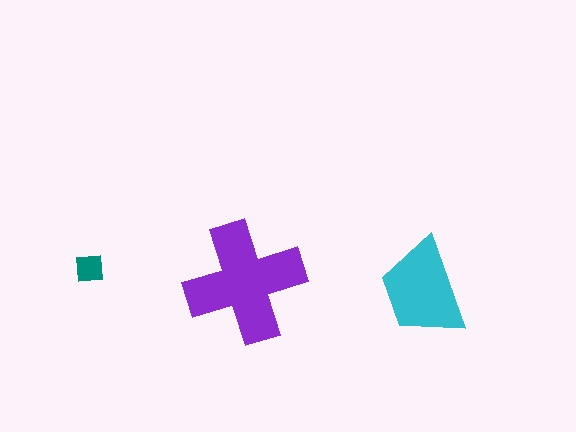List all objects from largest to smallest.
The purple cross, the cyan trapezoid, the teal square.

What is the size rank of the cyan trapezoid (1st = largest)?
2nd.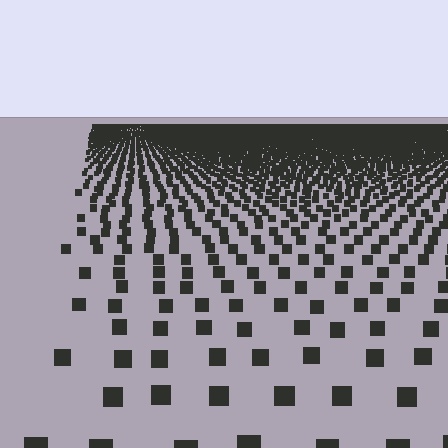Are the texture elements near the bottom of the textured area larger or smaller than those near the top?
Larger. Near the bottom, elements are closer to the viewer and appear at a bigger on-screen size.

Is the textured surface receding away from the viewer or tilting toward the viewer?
The surface is receding away from the viewer. Texture elements get smaller and denser toward the top.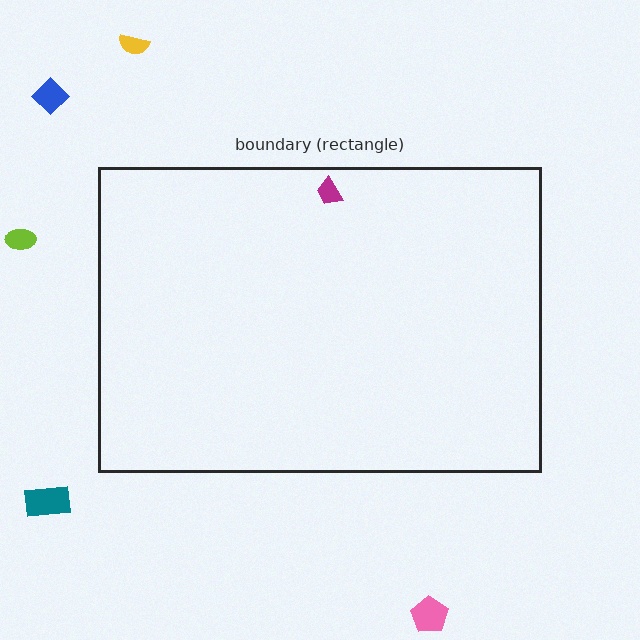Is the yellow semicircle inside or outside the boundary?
Outside.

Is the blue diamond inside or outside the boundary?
Outside.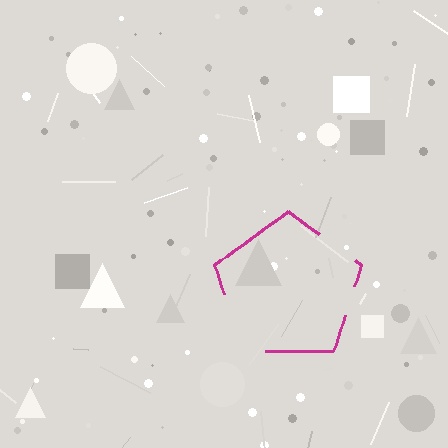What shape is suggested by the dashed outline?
The dashed outline suggests a pentagon.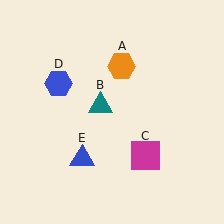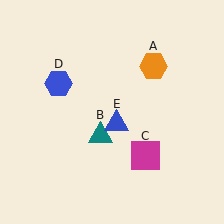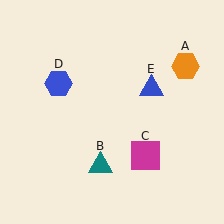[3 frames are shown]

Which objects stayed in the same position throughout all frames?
Magenta square (object C) and blue hexagon (object D) remained stationary.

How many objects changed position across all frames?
3 objects changed position: orange hexagon (object A), teal triangle (object B), blue triangle (object E).